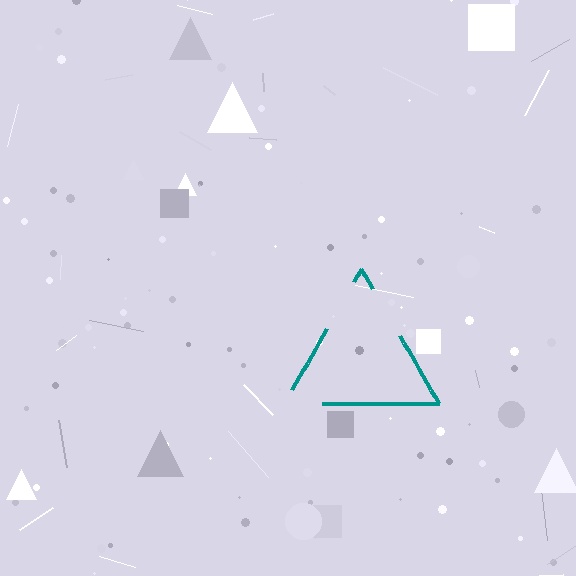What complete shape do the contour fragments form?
The contour fragments form a triangle.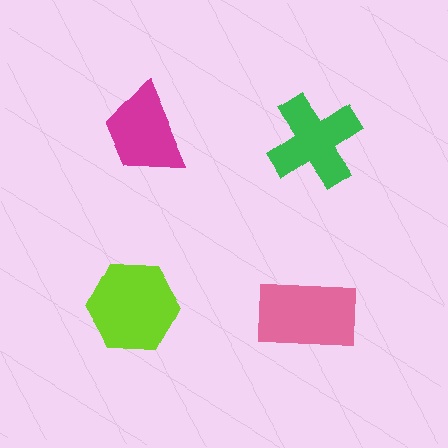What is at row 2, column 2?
A pink rectangle.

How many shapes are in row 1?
2 shapes.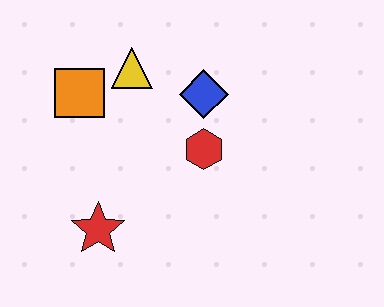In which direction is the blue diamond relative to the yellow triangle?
The blue diamond is to the right of the yellow triangle.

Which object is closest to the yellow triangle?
The orange square is closest to the yellow triangle.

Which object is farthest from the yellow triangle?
The red star is farthest from the yellow triangle.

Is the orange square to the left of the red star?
Yes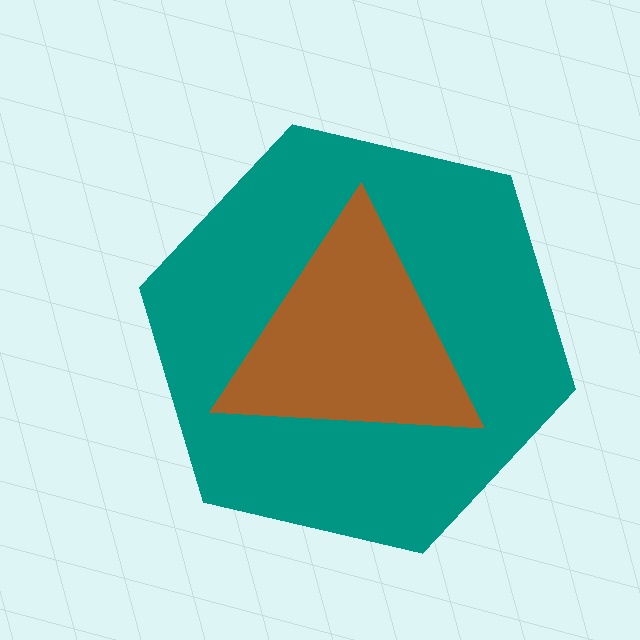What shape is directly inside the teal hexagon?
The brown triangle.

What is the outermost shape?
The teal hexagon.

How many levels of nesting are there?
2.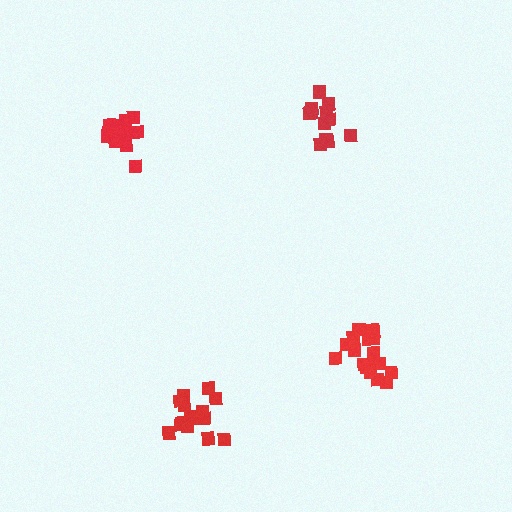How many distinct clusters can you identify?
There are 4 distinct clusters.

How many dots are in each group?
Group 1: 12 dots, Group 2: 14 dots, Group 3: 15 dots, Group 4: 17 dots (58 total).